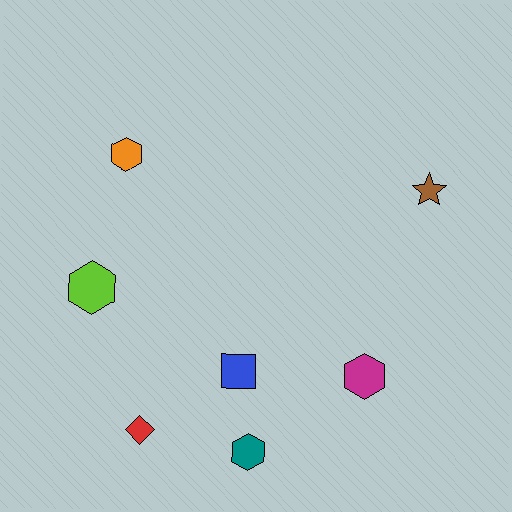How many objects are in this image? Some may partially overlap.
There are 7 objects.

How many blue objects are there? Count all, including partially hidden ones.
There is 1 blue object.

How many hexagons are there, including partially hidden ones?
There are 4 hexagons.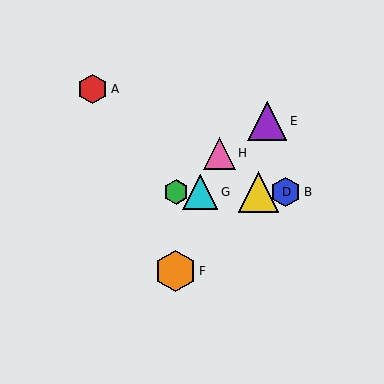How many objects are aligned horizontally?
4 objects (B, C, D, G) are aligned horizontally.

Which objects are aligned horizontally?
Objects B, C, D, G are aligned horizontally.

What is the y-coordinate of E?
Object E is at y≈121.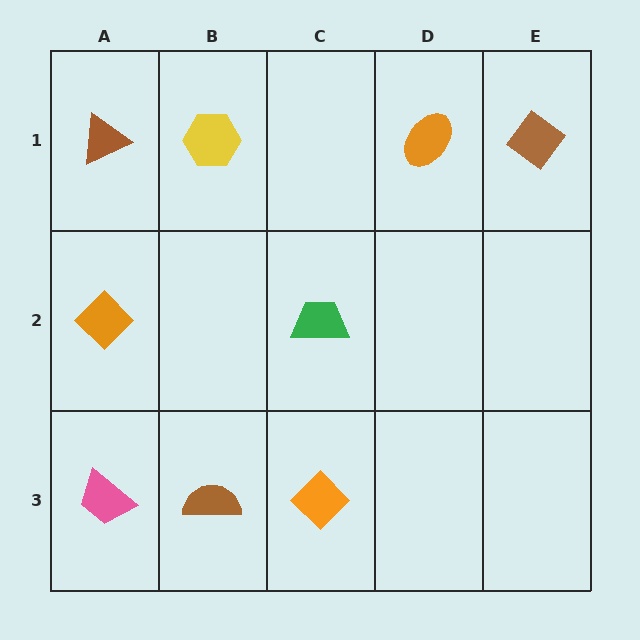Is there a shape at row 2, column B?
No, that cell is empty.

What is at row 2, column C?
A green trapezoid.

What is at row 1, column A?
A brown triangle.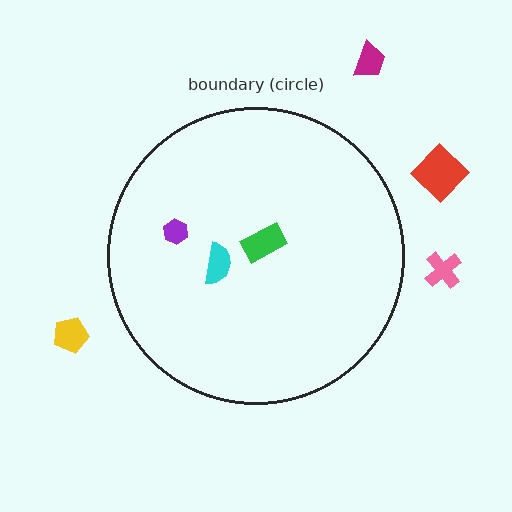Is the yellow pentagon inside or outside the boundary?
Outside.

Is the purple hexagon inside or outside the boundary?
Inside.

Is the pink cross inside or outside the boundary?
Outside.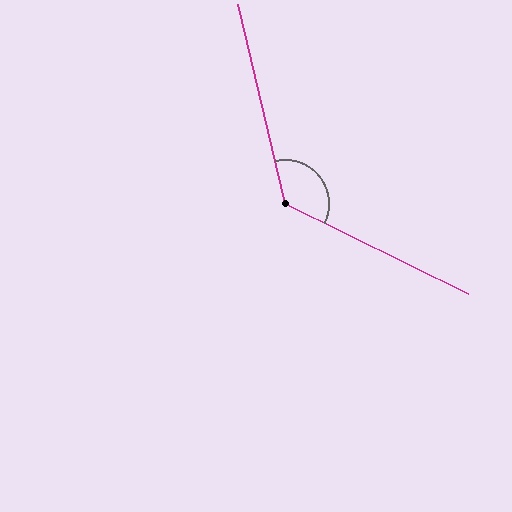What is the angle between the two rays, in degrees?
Approximately 129 degrees.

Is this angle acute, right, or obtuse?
It is obtuse.